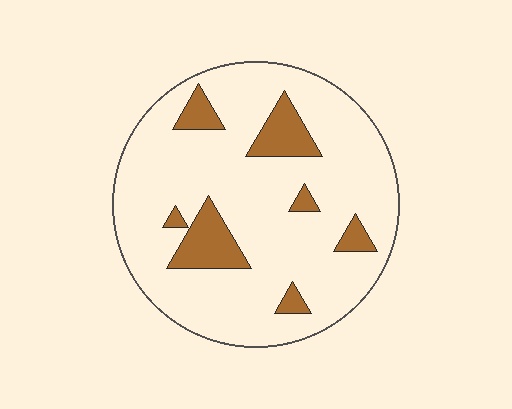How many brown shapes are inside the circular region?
7.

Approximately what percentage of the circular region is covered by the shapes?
Approximately 15%.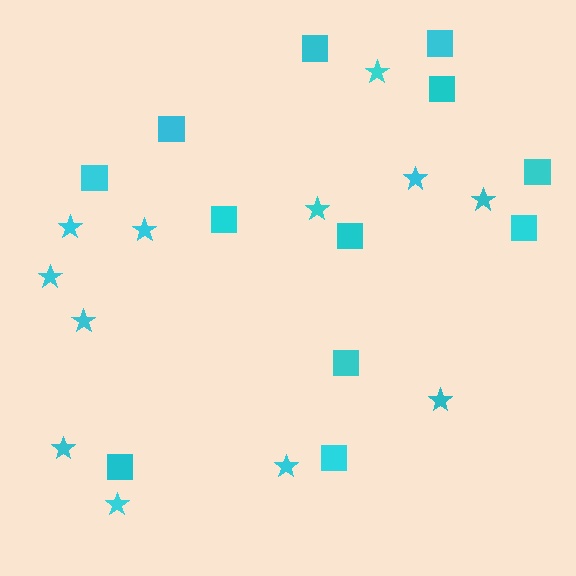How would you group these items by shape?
There are 2 groups: one group of squares (12) and one group of stars (12).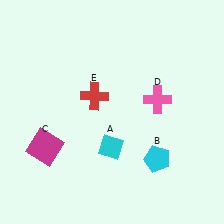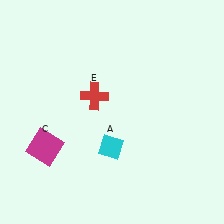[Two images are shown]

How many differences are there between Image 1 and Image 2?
There are 2 differences between the two images.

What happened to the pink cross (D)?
The pink cross (D) was removed in Image 2. It was in the top-right area of Image 1.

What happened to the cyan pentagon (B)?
The cyan pentagon (B) was removed in Image 2. It was in the bottom-right area of Image 1.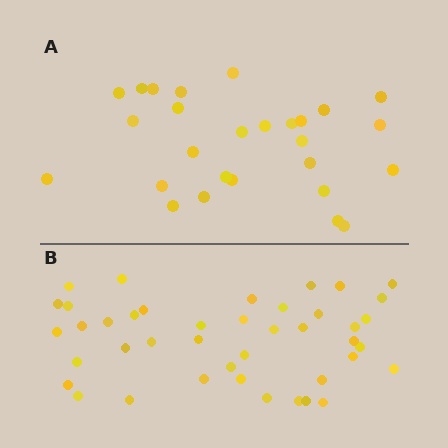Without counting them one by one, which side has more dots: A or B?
Region B (the bottom region) has more dots.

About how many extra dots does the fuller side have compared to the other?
Region B has approximately 15 more dots than region A.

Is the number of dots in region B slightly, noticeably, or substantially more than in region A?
Region B has substantially more. The ratio is roughly 1.6 to 1.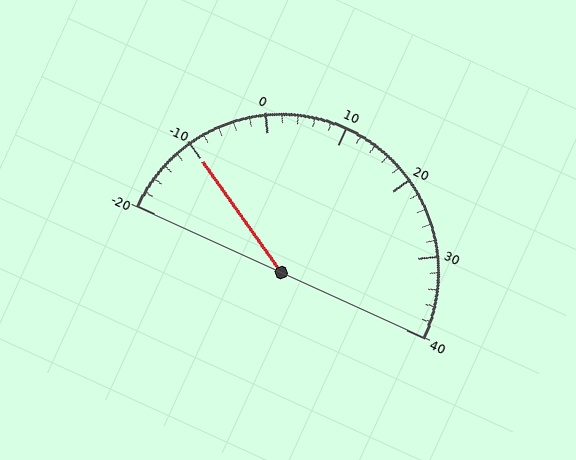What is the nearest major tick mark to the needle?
The nearest major tick mark is -10.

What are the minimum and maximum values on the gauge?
The gauge ranges from -20 to 40.